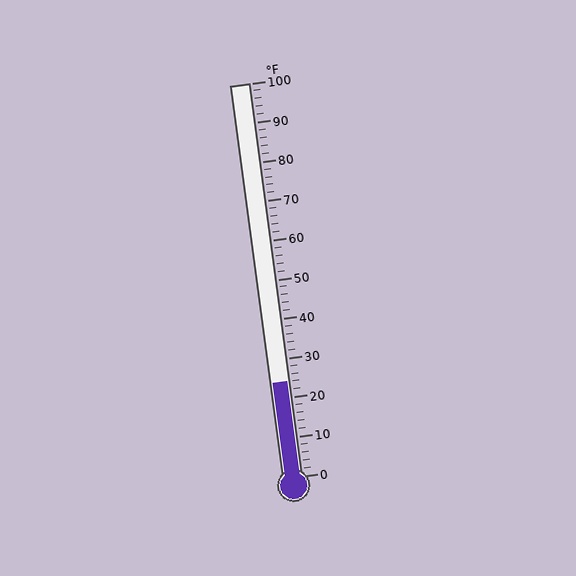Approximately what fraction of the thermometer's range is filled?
The thermometer is filled to approximately 25% of its range.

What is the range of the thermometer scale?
The thermometer scale ranges from 0°F to 100°F.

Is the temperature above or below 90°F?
The temperature is below 90°F.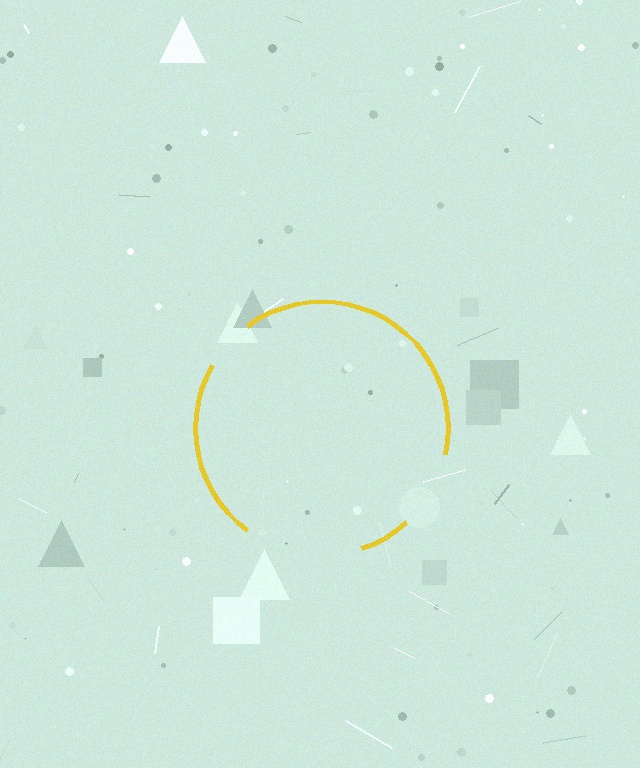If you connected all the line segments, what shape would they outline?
They would outline a circle.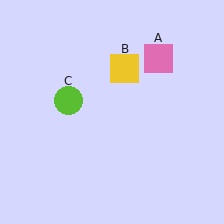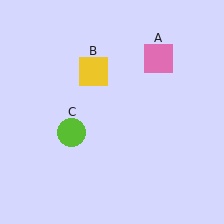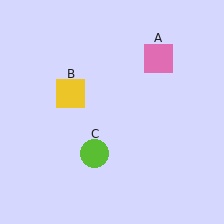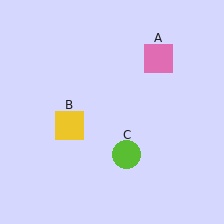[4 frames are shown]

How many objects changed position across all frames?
2 objects changed position: yellow square (object B), lime circle (object C).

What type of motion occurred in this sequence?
The yellow square (object B), lime circle (object C) rotated counterclockwise around the center of the scene.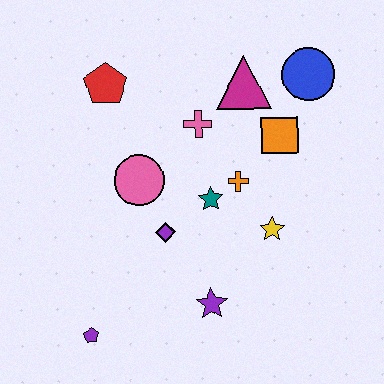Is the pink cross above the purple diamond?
Yes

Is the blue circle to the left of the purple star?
No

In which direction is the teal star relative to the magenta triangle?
The teal star is below the magenta triangle.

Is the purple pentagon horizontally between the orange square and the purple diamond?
No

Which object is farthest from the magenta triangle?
The purple pentagon is farthest from the magenta triangle.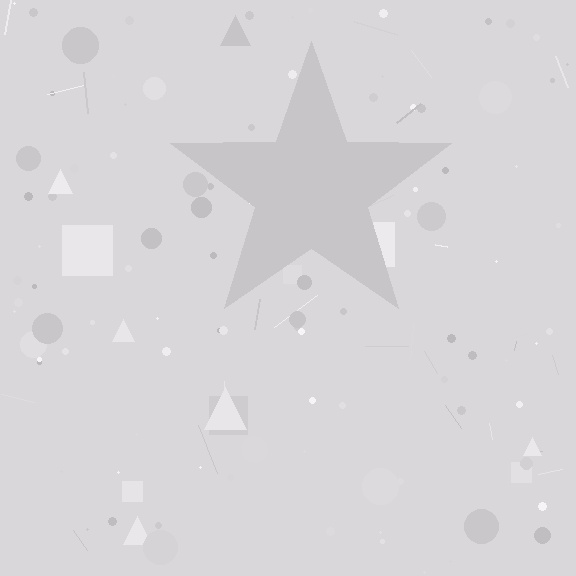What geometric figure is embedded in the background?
A star is embedded in the background.